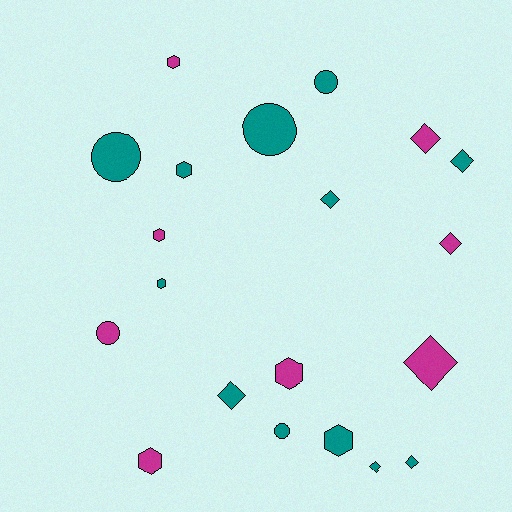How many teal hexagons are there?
There are 3 teal hexagons.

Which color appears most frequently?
Teal, with 12 objects.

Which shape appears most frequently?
Diamond, with 8 objects.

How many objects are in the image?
There are 20 objects.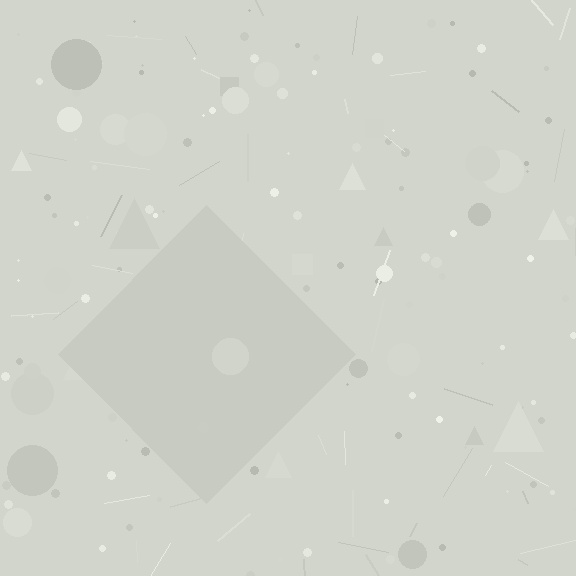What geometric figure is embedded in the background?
A diamond is embedded in the background.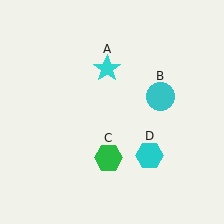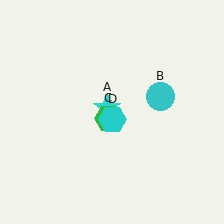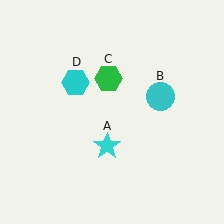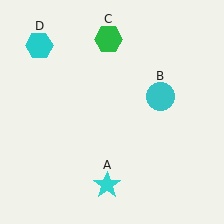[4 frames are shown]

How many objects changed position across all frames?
3 objects changed position: cyan star (object A), green hexagon (object C), cyan hexagon (object D).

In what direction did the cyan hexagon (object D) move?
The cyan hexagon (object D) moved up and to the left.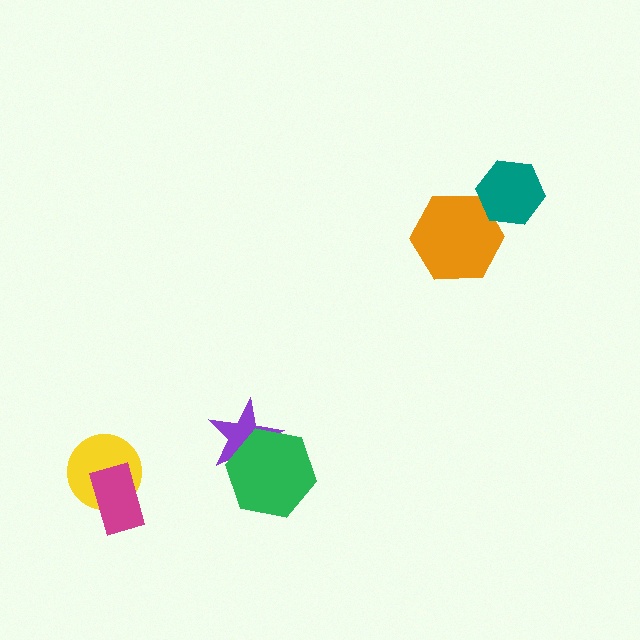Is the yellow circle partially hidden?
Yes, it is partially covered by another shape.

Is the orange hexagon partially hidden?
Yes, it is partially covered by another shape.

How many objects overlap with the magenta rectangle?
1 object overlaps with the magenta rectangle.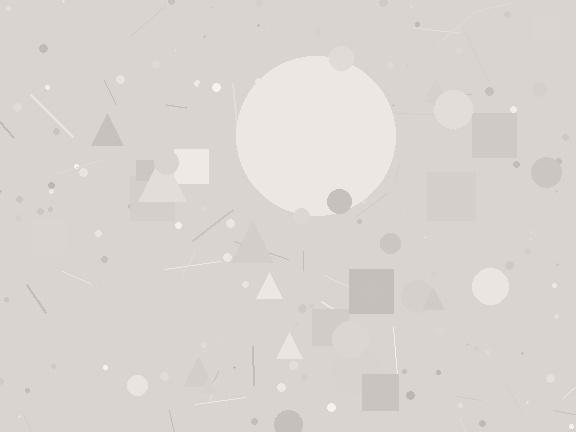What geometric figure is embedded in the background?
A circle is embedded in the background.